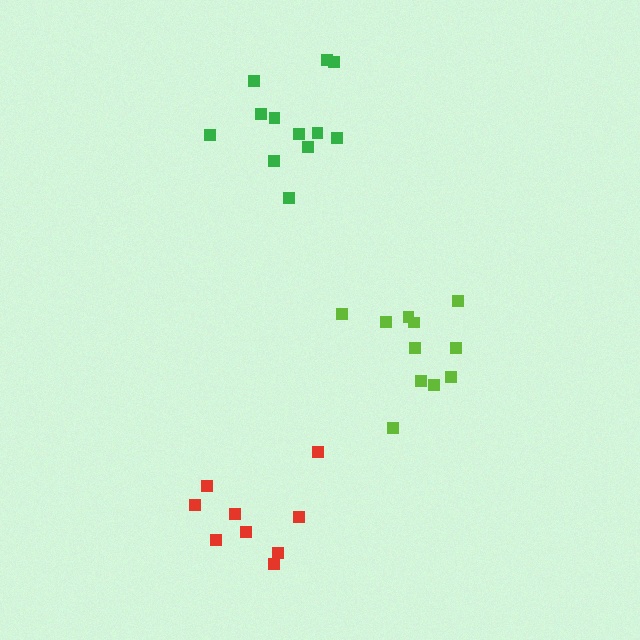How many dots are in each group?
Group 1: 11 dots, Group 2: 12 dots, Group 3: 9 dots (32 total).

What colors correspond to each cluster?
The clusters are colored: lime, green, red.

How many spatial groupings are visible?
There are 3 spatial groupings.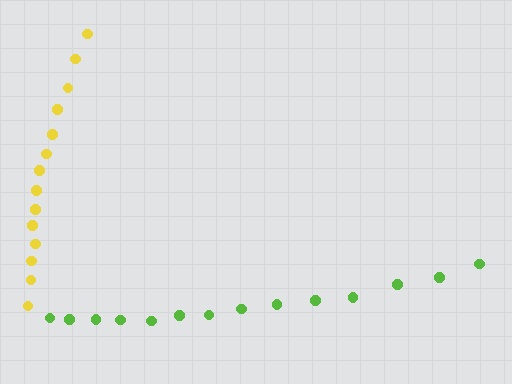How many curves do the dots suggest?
There are 2 distinct paths.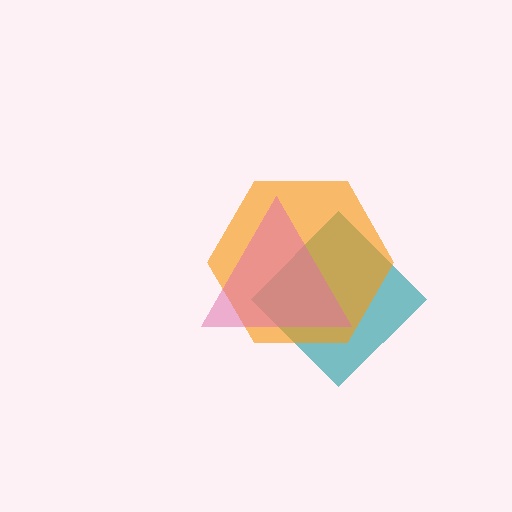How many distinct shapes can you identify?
There are 3 distinct shapes: a teal diamond, an orange hexagon, a pink triangle.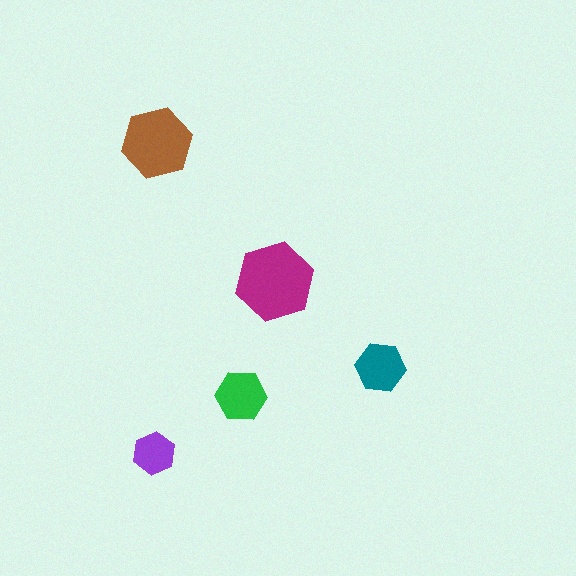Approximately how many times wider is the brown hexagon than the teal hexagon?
About 1.5 times wider.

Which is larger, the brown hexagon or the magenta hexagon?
The magenta one.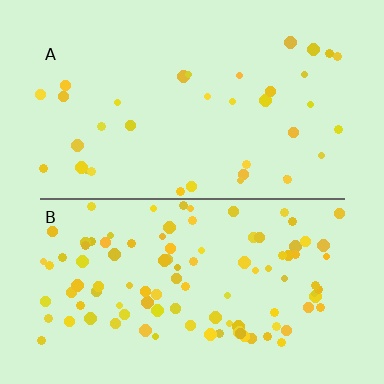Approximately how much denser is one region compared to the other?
Approximately 2.8× — region B over region A.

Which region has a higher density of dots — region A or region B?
B (the bottom).